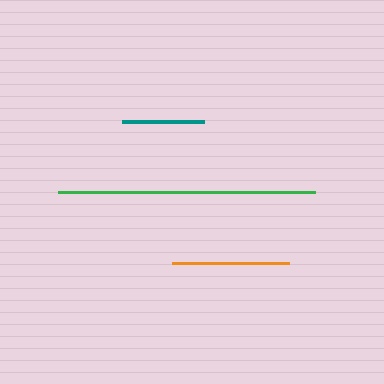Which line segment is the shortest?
The teal line is the shortest at approximately 82 pixels.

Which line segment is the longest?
The green line is the longest at approximately 257 pixels.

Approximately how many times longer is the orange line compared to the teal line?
The orange line is approximately 1.4 times the length of the teal line.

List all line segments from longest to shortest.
From longest to shortest: green, orange, teal.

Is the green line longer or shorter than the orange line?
The green line is longer than the orange line.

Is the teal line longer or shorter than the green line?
The green line is longer than the teal line.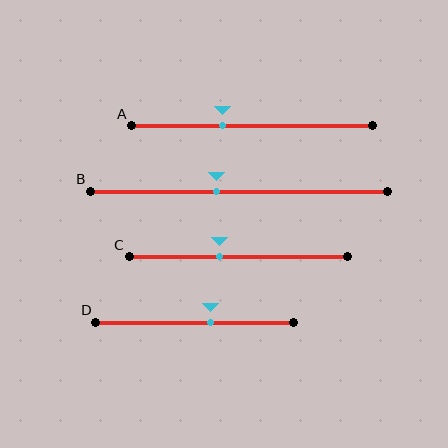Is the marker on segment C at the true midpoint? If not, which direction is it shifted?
No, the marker on segment C is shifted to the left by about 8% of the segment length.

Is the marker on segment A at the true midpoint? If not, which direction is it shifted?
No, the marker on segment A is shifted to the left by about 13% of the segment length.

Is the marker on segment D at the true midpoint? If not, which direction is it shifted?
No, the marker on segment D is shifted to the right by about 8% of the segment length.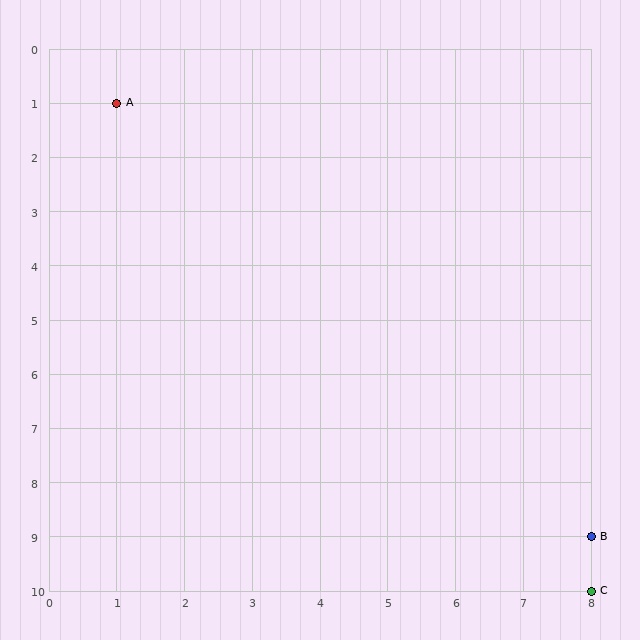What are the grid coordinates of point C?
Point C is at grid coordinates (8, 10).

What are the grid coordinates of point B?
Point B is at grid coordinates (8, 9).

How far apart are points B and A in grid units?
Points B and A are 7 columns and 8 rows apart (about 10.6 grid units diagonally).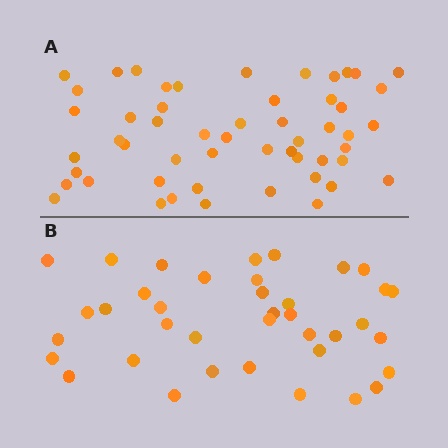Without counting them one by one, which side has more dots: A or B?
Region A (the top region) has more dots.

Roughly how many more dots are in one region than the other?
Region A has approximately 15 more dots than region B.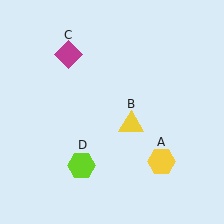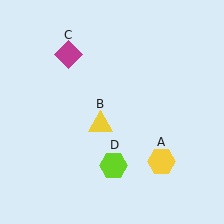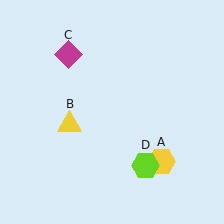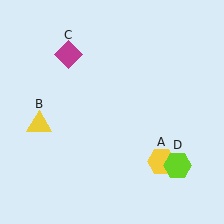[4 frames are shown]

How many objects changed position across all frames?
2 objects changed position: yellow triangle (object B), lime hexagon (object D).